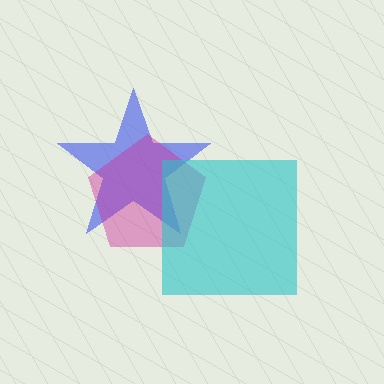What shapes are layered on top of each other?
The layered shapes are: a blue star, a magenta pentagon, a cyan square.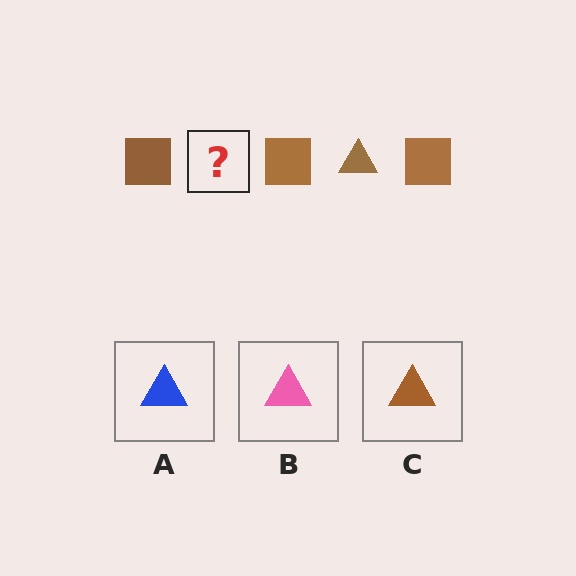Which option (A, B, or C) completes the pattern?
C.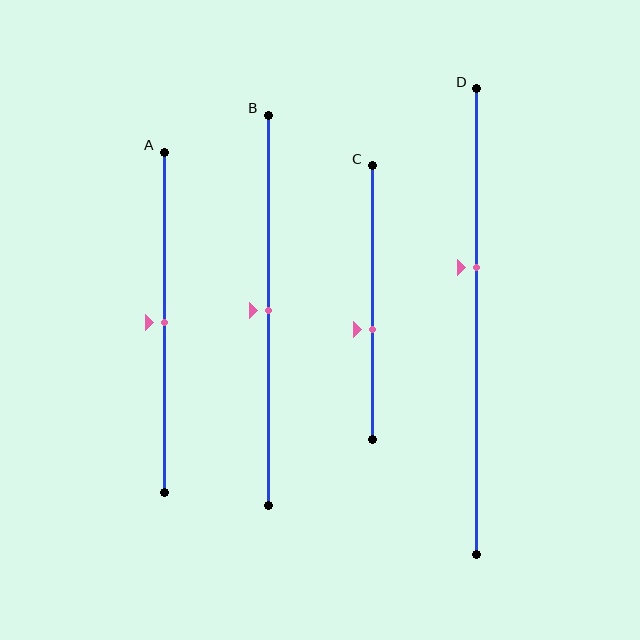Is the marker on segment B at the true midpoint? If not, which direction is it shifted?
Yes, the marker on segment B is at the true midpoint.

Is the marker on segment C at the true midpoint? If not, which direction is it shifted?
No, the marker on segment C is shifted downward by about 10% of the segment length.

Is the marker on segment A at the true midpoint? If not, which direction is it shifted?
Yes, the marker on segment A is at the true midpoint.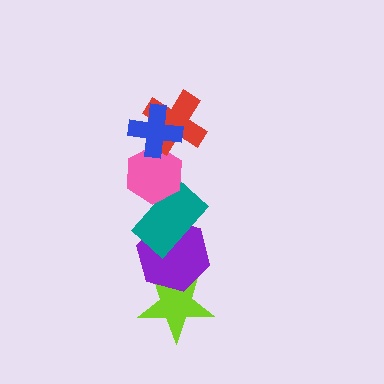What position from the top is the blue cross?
The blue cross is 1st from the top.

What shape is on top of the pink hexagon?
The red cross is on top of the pink hexagon.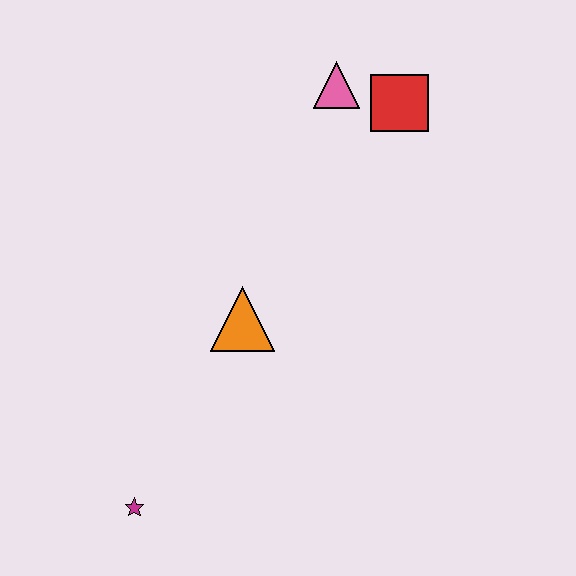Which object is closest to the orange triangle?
The magenta star is closest to the orange triangle.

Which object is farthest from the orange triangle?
The red square is farthest from the orange triangle.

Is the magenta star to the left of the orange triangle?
Yes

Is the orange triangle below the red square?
Yes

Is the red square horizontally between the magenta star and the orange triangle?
No